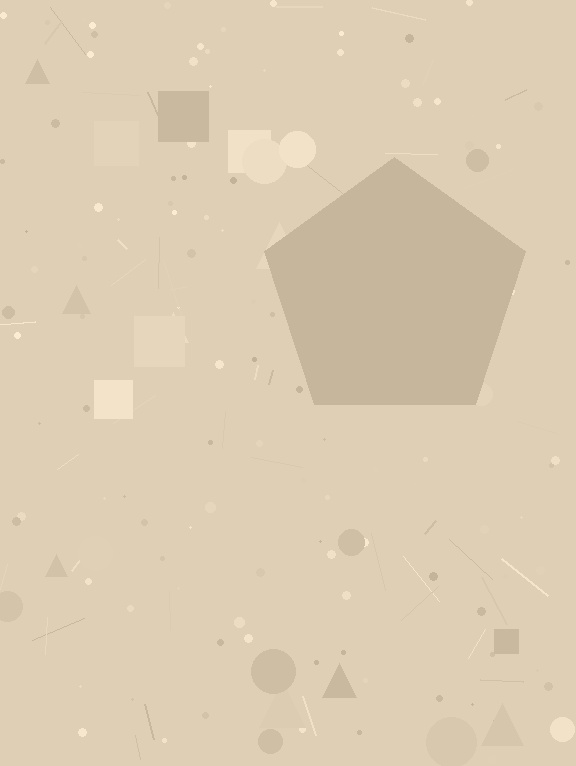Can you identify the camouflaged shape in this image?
The camouflaged shape is a pentagon.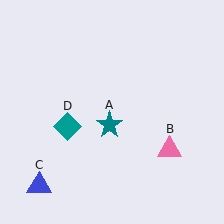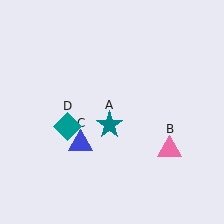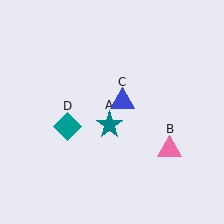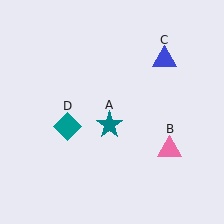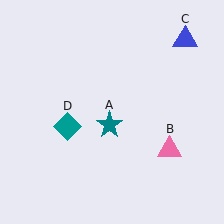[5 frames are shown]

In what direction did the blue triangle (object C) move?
The blue triangle (object C) moved up and to the right.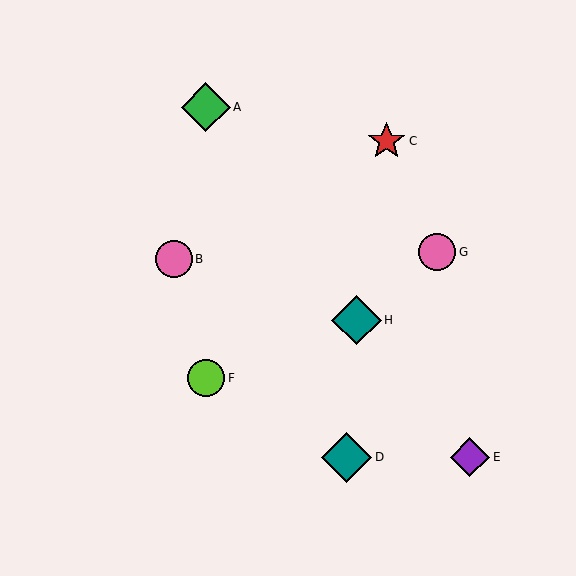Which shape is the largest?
The teal diamond (labeled D) is the largest.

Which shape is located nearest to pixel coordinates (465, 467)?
The purple diamond (labeled E) at (470, 457) is nearest to that location.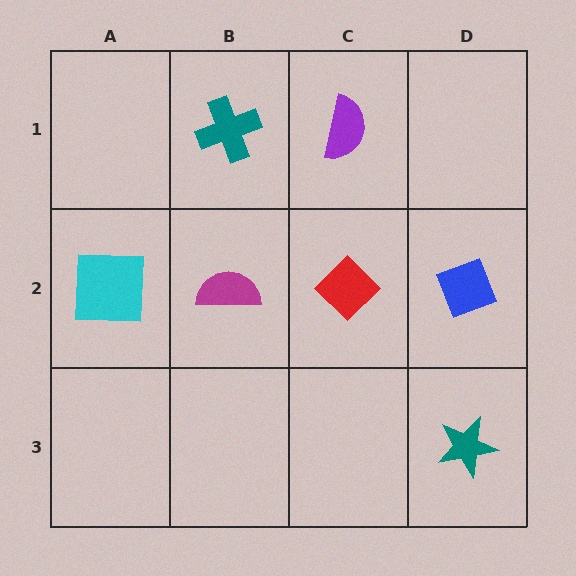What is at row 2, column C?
A red diamond.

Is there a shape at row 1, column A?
No, that cell is empty.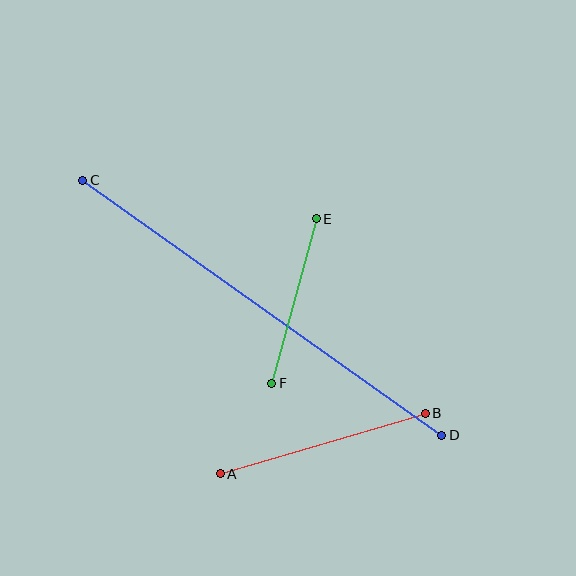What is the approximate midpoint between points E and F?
The midpoint is at approximately (294, 301) pixels.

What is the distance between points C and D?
The distance is approximately 440 pixels.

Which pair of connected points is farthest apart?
Points C and D are farthest apart.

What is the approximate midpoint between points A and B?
The midpoint is at approximately (323, 443) pixels.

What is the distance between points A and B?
The distance is approximately 214 pixels.